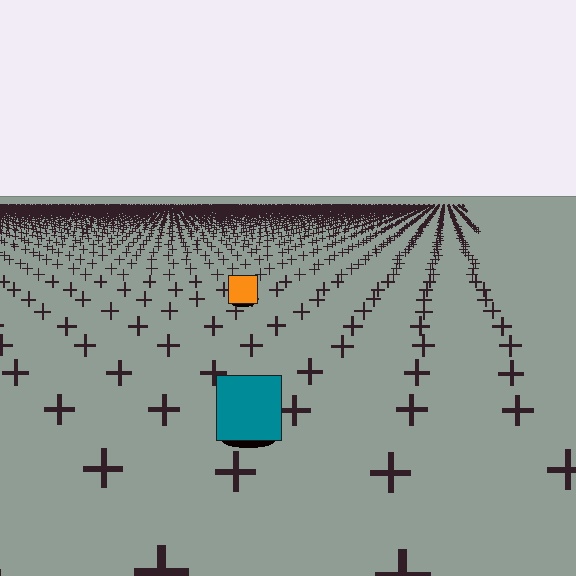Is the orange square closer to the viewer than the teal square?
No. The teal square is closer — you can tell from the texture gradient: the ground texture is coarser near it.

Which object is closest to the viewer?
The teal square is closest. The texture marks near it are larger and more spread out.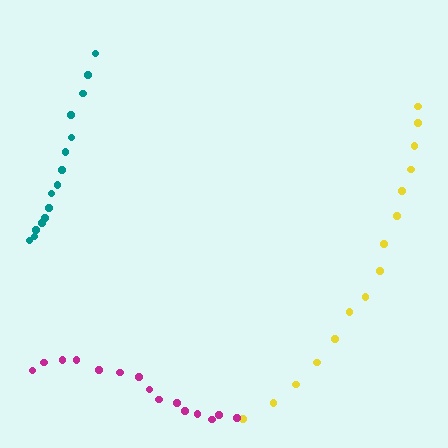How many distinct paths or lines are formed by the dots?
There are 3 distinct paths.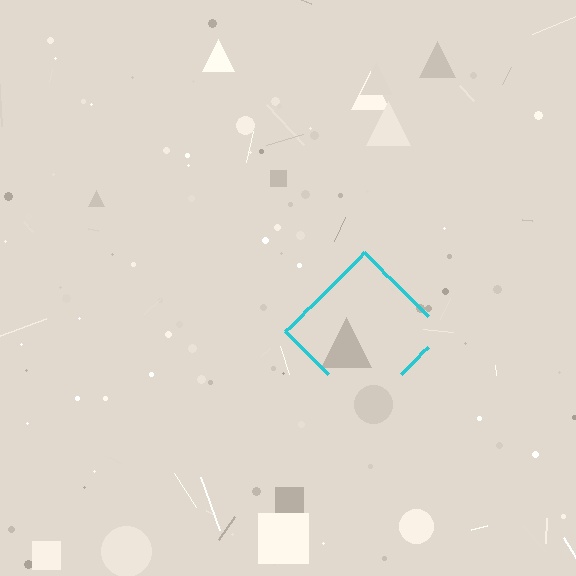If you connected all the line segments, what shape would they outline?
They would outline a diamond.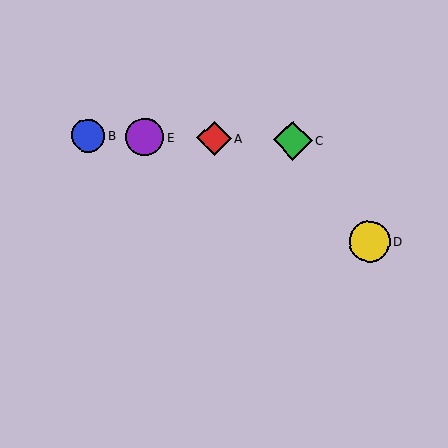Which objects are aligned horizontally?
Objects A, B, C, E are aligned horizontally.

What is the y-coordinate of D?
Object D is at y≈242.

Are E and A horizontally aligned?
Yes, both are at y≈137.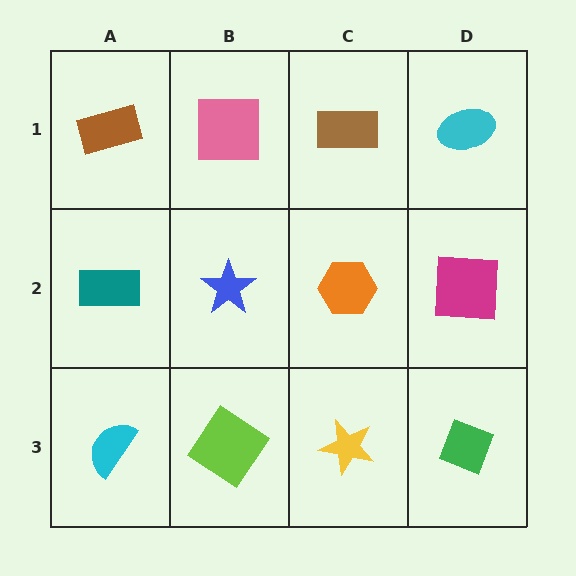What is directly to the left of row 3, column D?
A yellow star.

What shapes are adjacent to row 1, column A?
A teal rectangle (row 2, column A), a pink square (row 1, column B).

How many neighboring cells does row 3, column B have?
3.